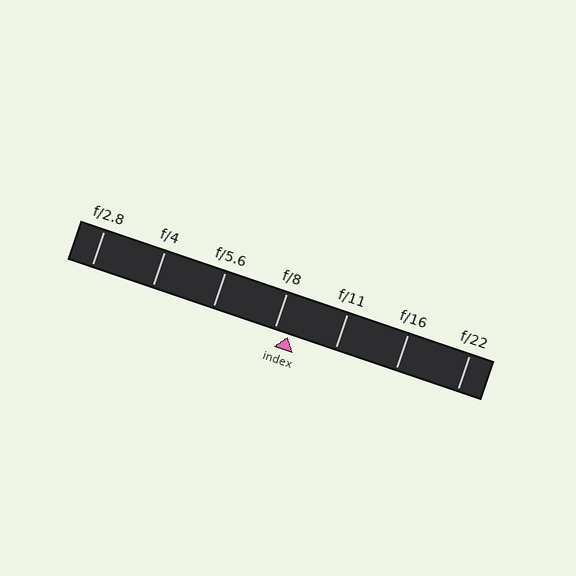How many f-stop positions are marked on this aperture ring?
There are 7 f-stop positions marked.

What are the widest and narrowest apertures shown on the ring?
The widest aperture shown is f/2.8 and the narrowest is f/22.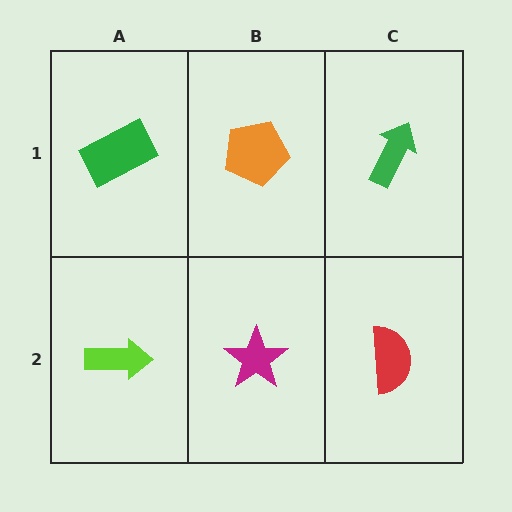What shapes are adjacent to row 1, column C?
A red semicircle (row 2, column C), an orange pentagon (row 1, column B).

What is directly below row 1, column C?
A red semicircle.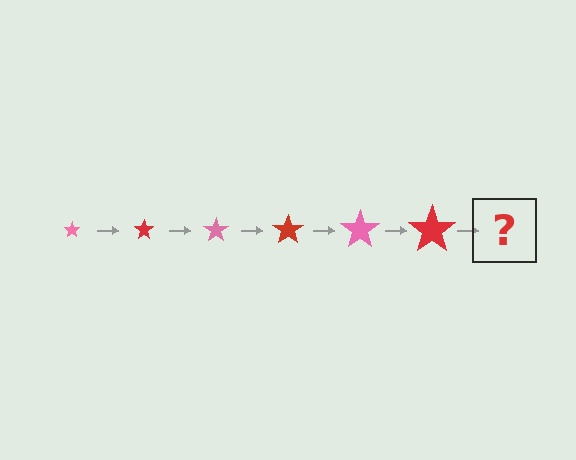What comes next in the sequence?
The next element should be a pink star, larger than the previous one.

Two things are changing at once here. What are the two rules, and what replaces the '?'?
The two rules are that the star grows larger each step and the color cycles through pink and red. The '?' should be a pink star, larger than the previous one.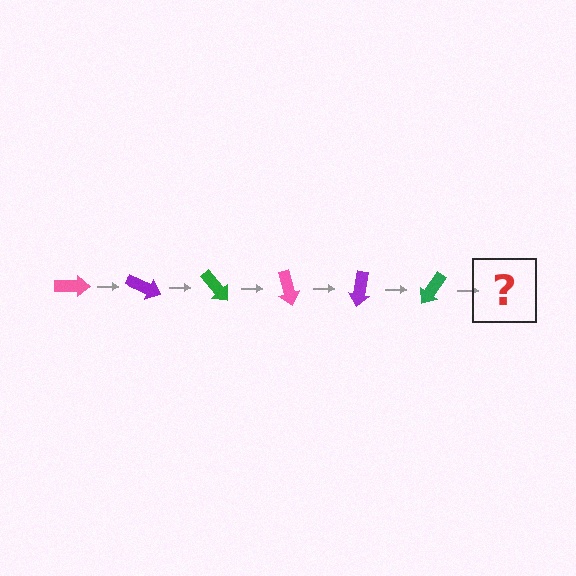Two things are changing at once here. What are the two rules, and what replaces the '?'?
The two rules are that it rotates 25 degrees each step and the color cycles through pink, purple, and green. The '?' should be a pink arrow, rotated 150 degrees from the start.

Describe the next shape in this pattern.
It should be a pink arrow, rotated 150 degrees from the start.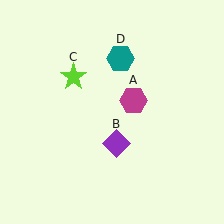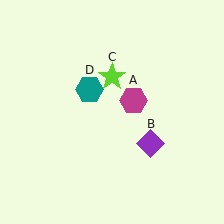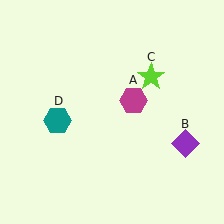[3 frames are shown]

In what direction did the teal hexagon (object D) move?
The teal hexagon (object D) moved down and to the left.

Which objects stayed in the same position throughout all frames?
Magenta hexagon (object A) remained stationary.